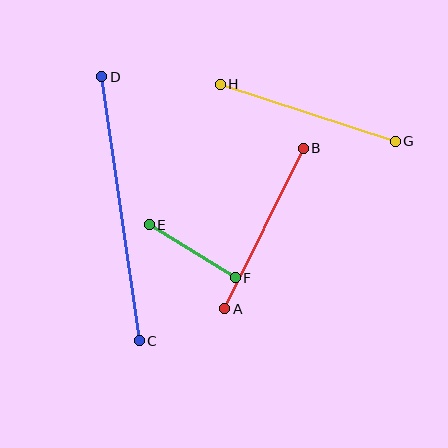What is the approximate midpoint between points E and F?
The midpoint is at approximately (192, 251) pixels.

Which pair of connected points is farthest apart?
Points C and D are farthest apart.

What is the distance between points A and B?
The distance is approximately 179 pixels.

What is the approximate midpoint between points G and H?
The midpoint is at approximately (308, 113) pixels.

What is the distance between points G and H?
The distance is approximately 184 pixels.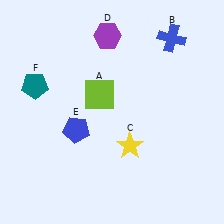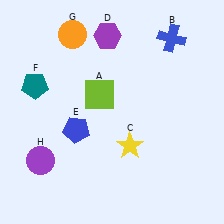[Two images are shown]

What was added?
An orange circle (G), a purple circle (H) were added in Image 2.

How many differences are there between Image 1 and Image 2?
There are 2 differences between the two images.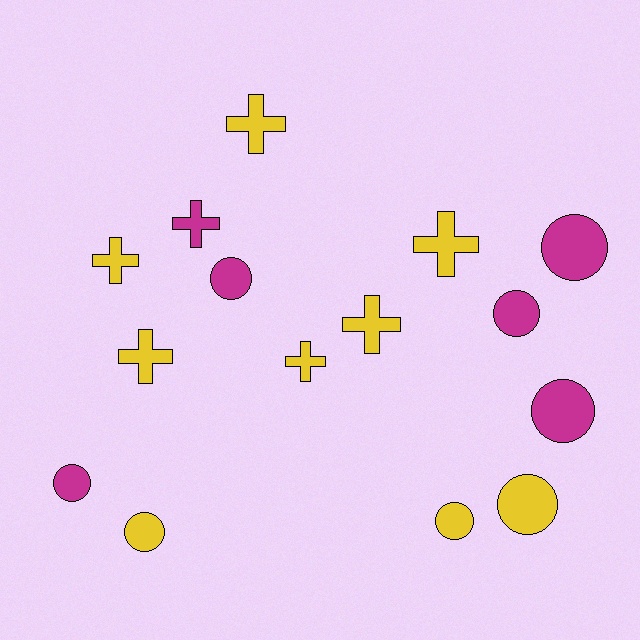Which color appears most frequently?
Yellow, with 9 objects.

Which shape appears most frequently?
Circle, with 8 objects.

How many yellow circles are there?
There are 3 yellow circles.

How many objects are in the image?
There are 15 objects.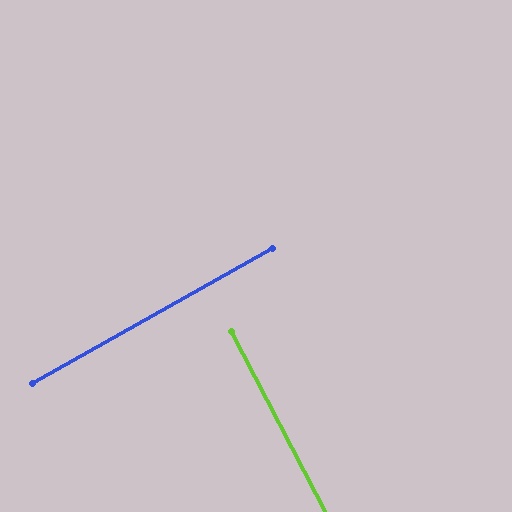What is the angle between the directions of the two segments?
Approximately 88 degrees.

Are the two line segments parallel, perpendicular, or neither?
Perpendicular — they meet at approximately 88°.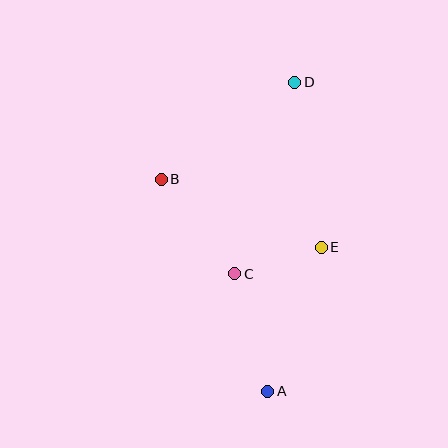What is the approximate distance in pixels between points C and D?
The distance between C and D is approximately 200 pixels.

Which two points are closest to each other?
Points C and E are closest to each other.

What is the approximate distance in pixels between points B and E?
The distance between B and E is approximately 174 pixels.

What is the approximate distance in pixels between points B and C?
The distance between B and C is approximately 120 pixels.